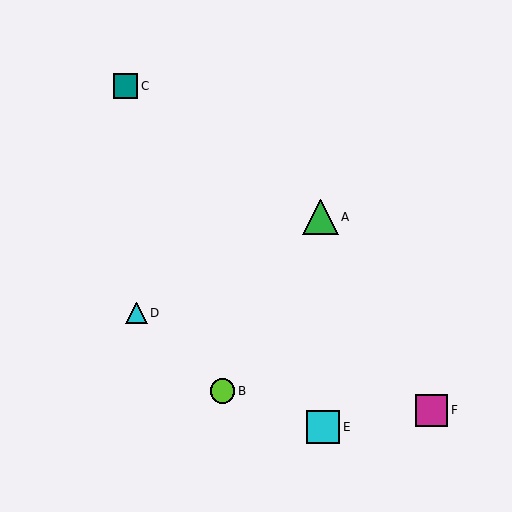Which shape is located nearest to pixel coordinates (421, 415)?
The magenta square (labeled F) at (431, 410) is nearest to that location.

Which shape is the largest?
The green triangle (labeled A) is the largest.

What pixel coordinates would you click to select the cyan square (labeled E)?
Click at (323, 427) to select the cyan square E.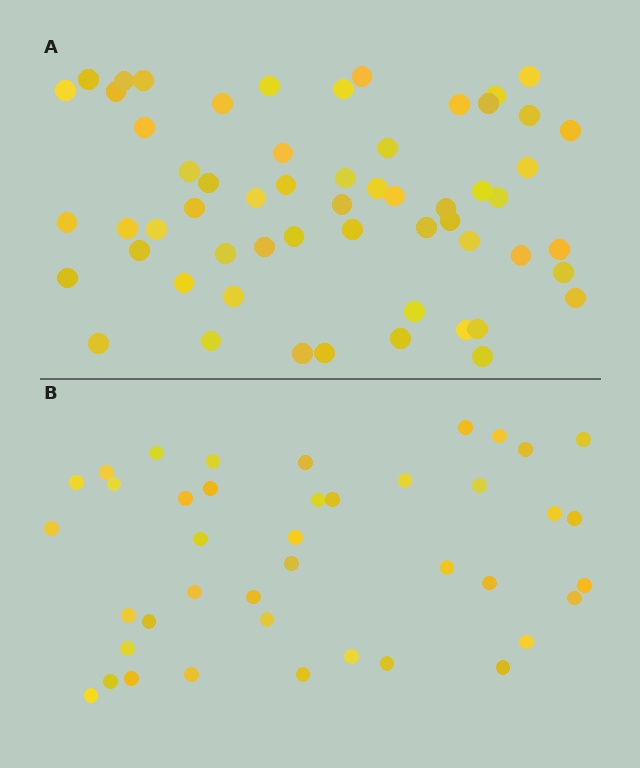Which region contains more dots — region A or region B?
Region A (the top region) has more dots.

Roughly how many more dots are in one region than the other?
Region A has approximately 15 more dots than region B.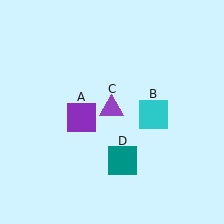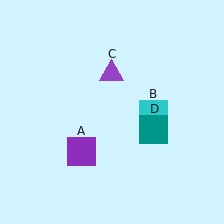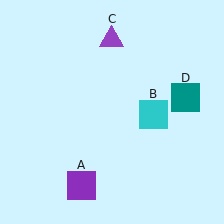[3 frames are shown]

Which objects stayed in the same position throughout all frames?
Cyan square (object B) remained stationary.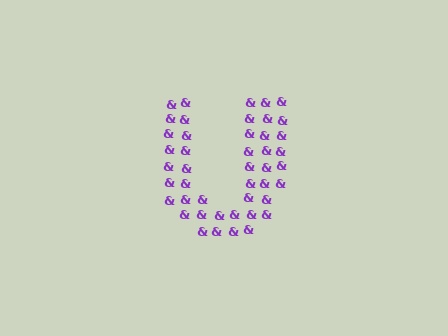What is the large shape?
The large shape is the letter U.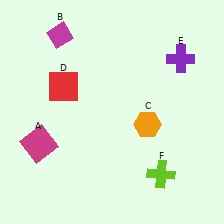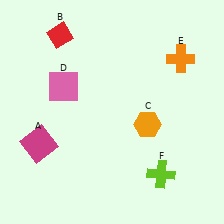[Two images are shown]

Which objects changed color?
B changed from magenta to red. D changed from red to pink. E changed from purple to orange.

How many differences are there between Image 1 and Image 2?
There are 3 differences between the two images.